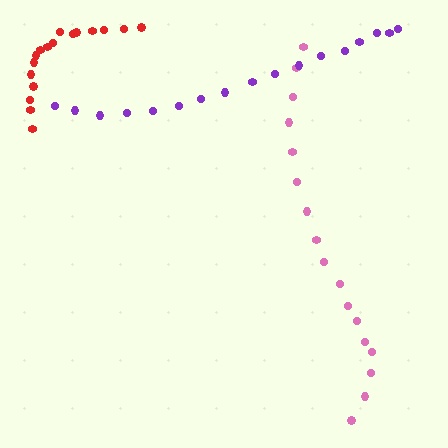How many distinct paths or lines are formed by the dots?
There are 3 distinct paths.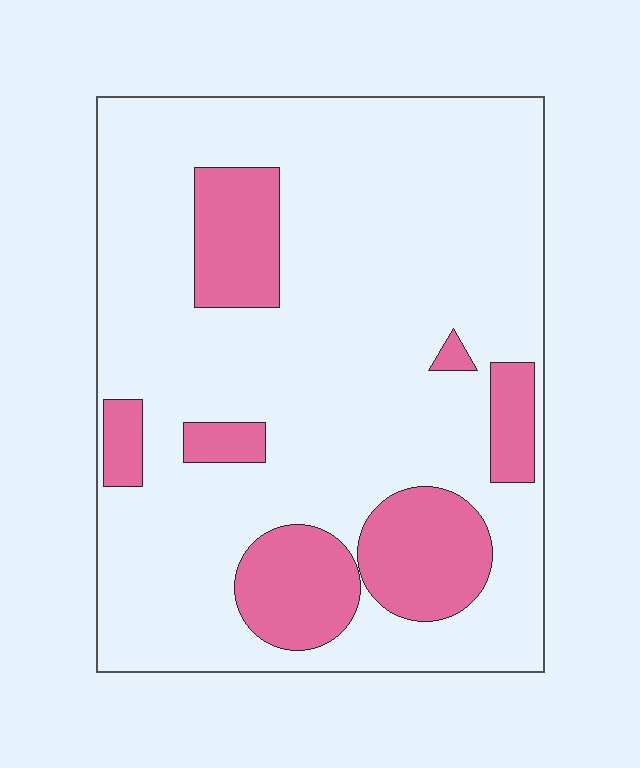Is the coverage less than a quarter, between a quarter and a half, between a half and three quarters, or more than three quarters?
Less than a quarter.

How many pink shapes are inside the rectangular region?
7.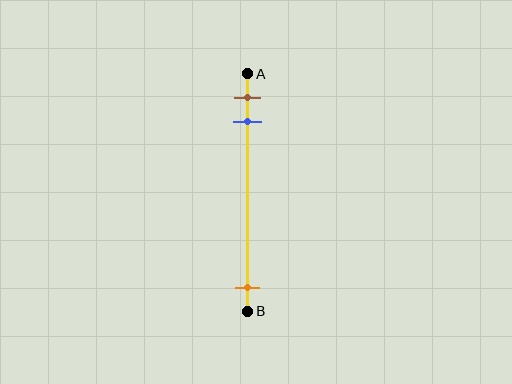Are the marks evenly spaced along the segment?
No, the marks are not evenly spaced.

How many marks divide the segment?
There are 3 marks dividing the segment.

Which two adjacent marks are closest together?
The brown and blue marks are the closest adjacent pair.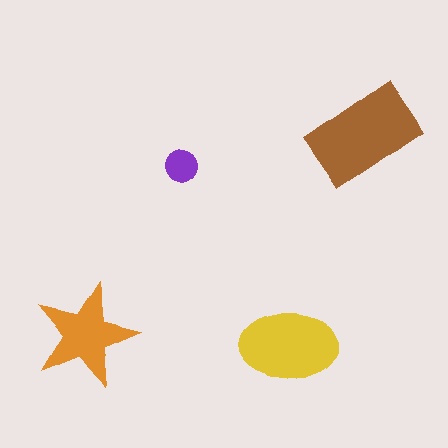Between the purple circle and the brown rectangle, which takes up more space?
The brown rectangle.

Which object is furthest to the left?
The orange star is leftmost.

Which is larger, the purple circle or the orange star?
The orange star.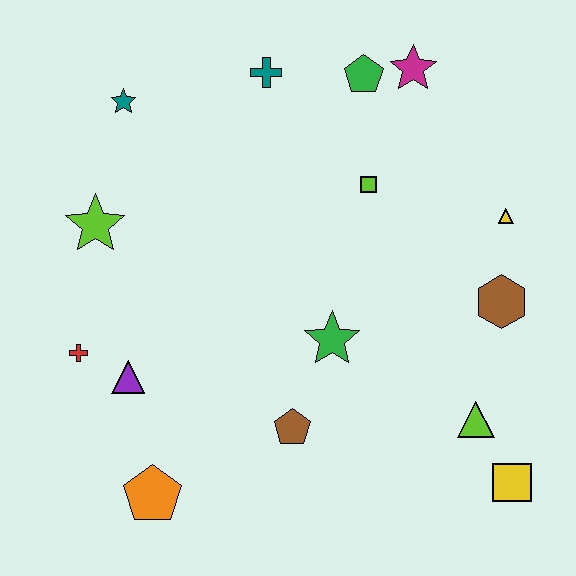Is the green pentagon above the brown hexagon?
Yes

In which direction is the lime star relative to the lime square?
The lime star is to the left of the lime square.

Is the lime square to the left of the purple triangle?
No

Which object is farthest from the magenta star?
The orange pentagon is farthest from the magenta star.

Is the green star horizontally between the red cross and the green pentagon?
Yes